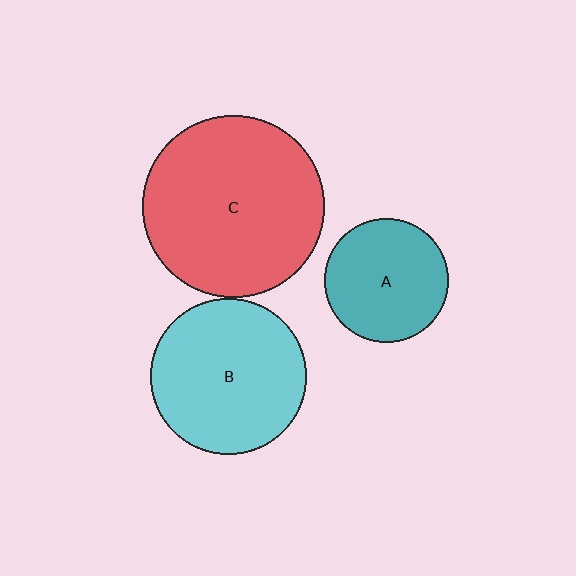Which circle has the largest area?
Circle C (red).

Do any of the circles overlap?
No, none of the circles overlap.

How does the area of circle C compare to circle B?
Approximately 1.4 times.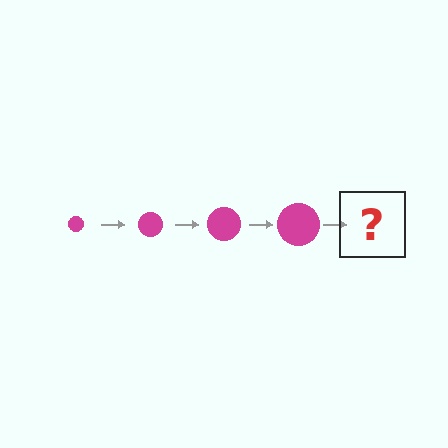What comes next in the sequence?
The next element should be a magenta circle, larger than the previous one.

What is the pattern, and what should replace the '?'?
The pattern is that the circle gets progressively larger each step. The '?' should be a magenta circle, larger than the previous one.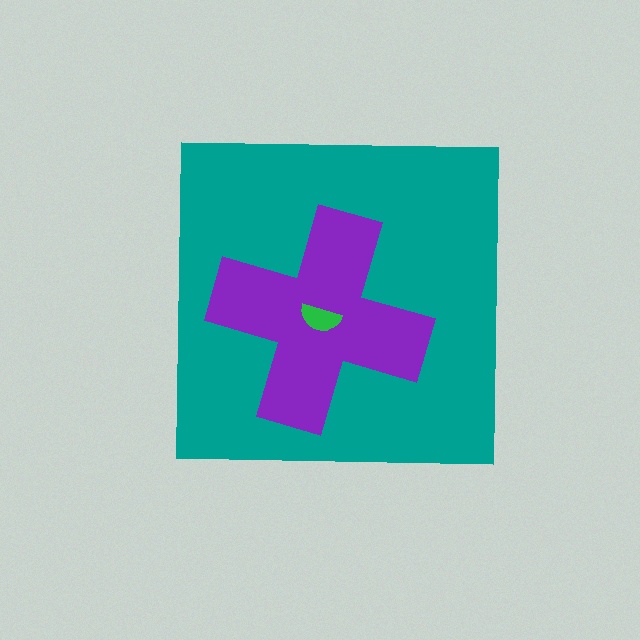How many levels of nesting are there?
3.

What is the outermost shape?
The teal square.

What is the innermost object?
The green semicircle.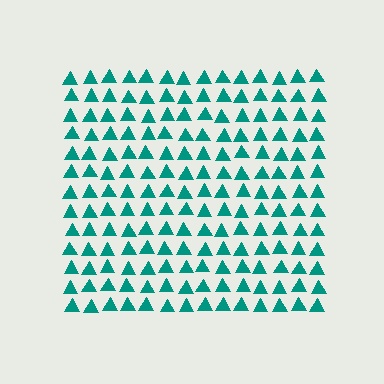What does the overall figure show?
The overall figure shows a square.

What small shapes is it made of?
It is made of small triangles.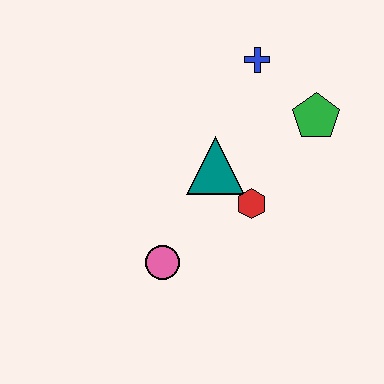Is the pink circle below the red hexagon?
Yes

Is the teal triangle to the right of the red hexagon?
No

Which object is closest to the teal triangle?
The red hexagon is closest to the teal triangle.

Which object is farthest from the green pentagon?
The pink circle is farthest from the green pentagon.